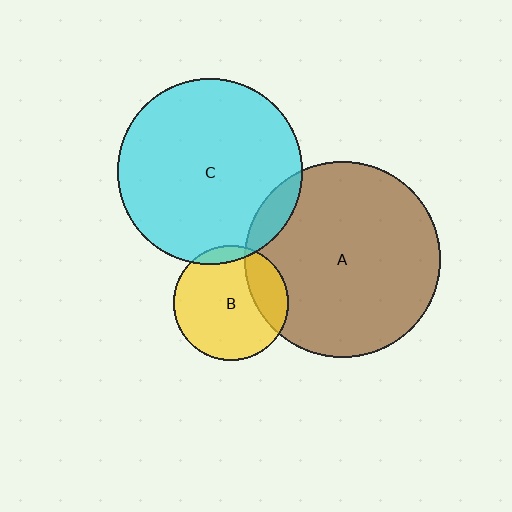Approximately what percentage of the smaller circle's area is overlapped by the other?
Approximately 25%.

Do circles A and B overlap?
Yes.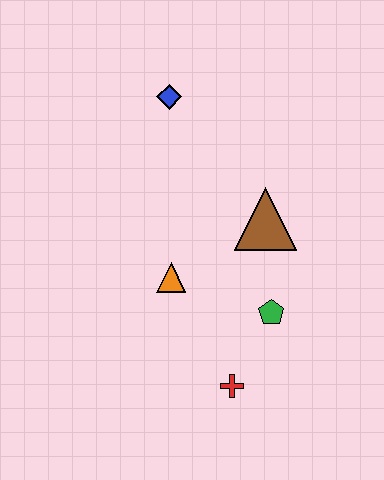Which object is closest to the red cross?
The green pentagon is closest to the red cross.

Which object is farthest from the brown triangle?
The red cross is farthest from the brown triangle.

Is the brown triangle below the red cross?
No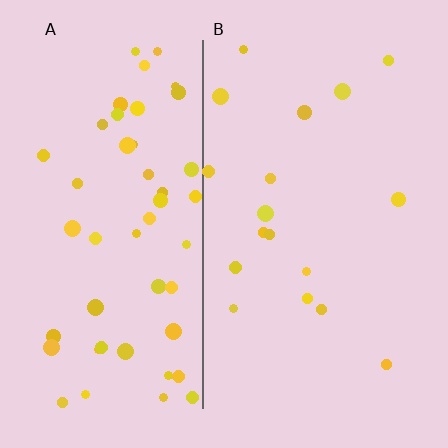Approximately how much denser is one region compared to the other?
Approximately 2.9× — region A over region B.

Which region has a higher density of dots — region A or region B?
A (the left).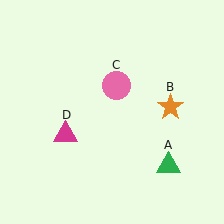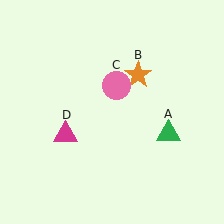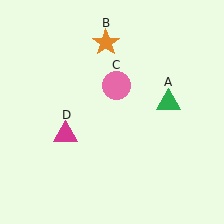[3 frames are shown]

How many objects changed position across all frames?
2 objects changed position: green triangle (object A), orange star (object B).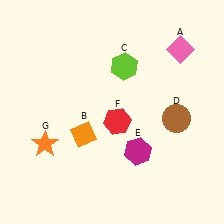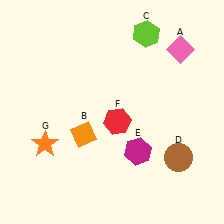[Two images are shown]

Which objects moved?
The objects that moved are: the lime hexagon (C), the brown circle (D).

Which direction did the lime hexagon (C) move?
The lime hexagon (C) moved up.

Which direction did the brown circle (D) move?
The brown circle (D) moved down.